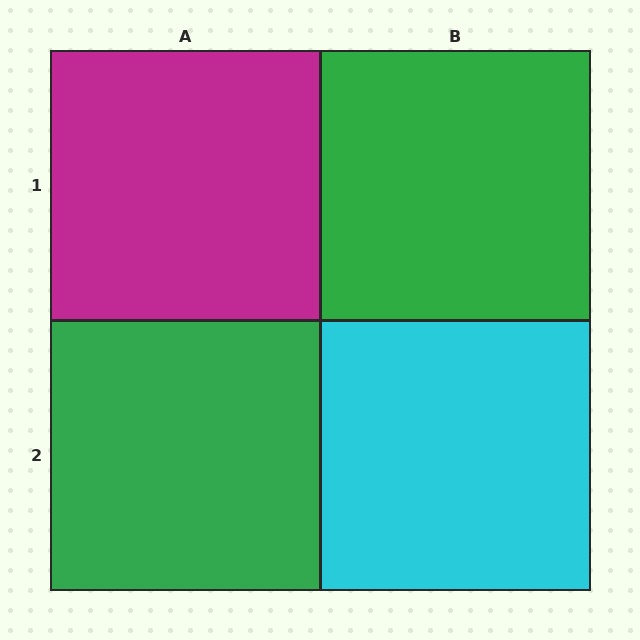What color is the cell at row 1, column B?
Green.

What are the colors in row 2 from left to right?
Green, cyan.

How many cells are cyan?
1 cell is cyan.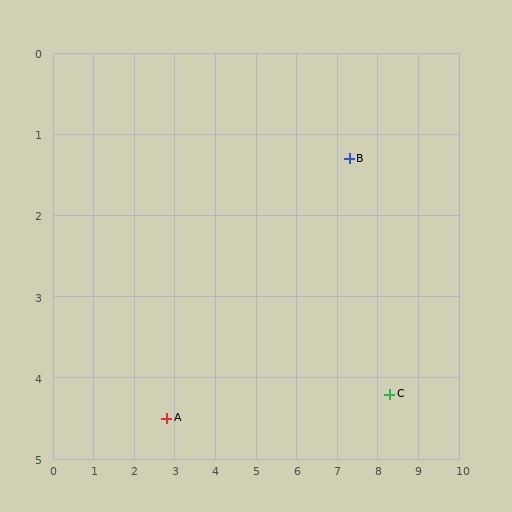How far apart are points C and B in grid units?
Points C and B are about 3.1 grid units apart.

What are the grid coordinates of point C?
Point C is at approximately (8.3, 4.2).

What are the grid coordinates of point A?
Point A is at approximately (2.8, 4.5).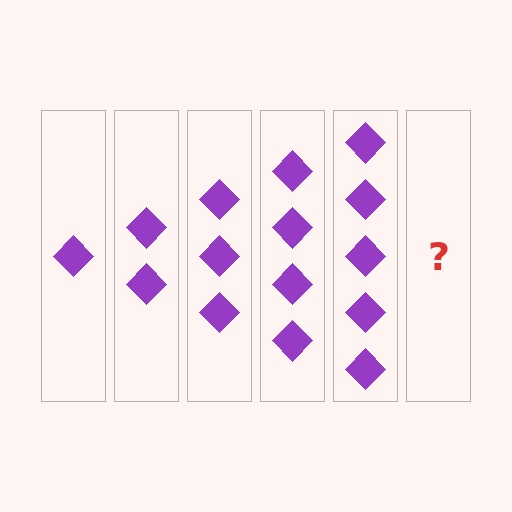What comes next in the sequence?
The next element should be 6 diamonds.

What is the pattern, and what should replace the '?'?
The pattern is that each step adds one more diamond. The '?' should be 6 diamonds.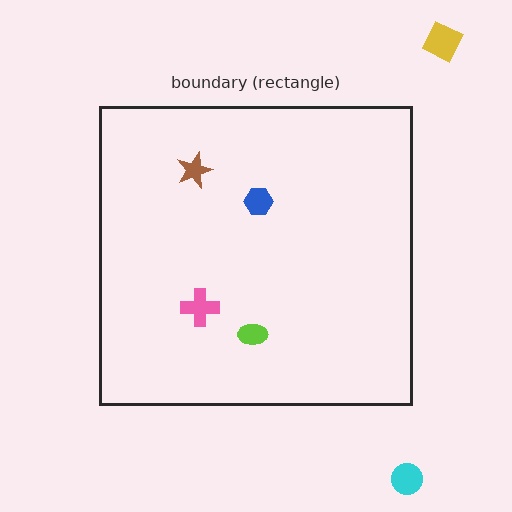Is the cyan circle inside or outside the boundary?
Outside.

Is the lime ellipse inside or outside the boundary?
Inside.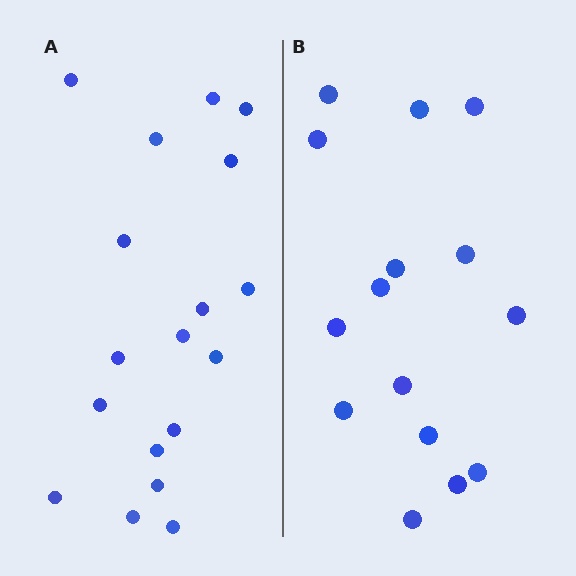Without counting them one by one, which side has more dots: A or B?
Region A (the left region) has more dots.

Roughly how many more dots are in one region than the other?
Region A has just a few more — roughly 2 or 3 more dots than region B.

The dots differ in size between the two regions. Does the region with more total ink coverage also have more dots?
No. Region B has more total ink coverage because its dots are larger, but region A actually contains more individual dots. Total area can be misleading — the number of items is what matters here.